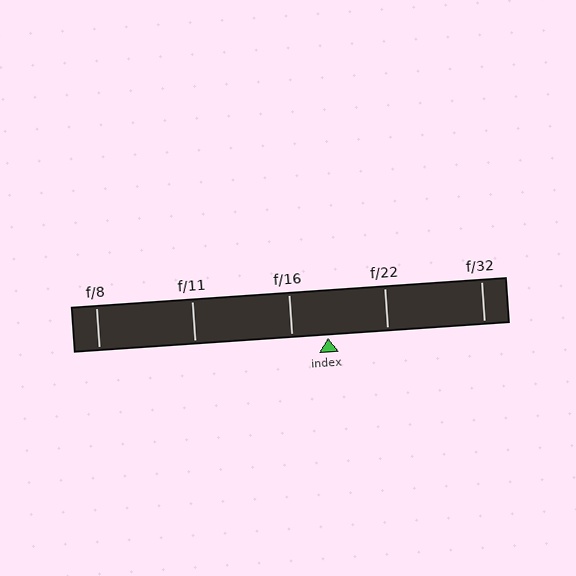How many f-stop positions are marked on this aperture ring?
There are 5 f-stop positions marked.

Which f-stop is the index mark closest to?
The index mark is closest to f/16.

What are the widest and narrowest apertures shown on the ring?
The widest aperture shown is f/8 and the narrowest is f/32.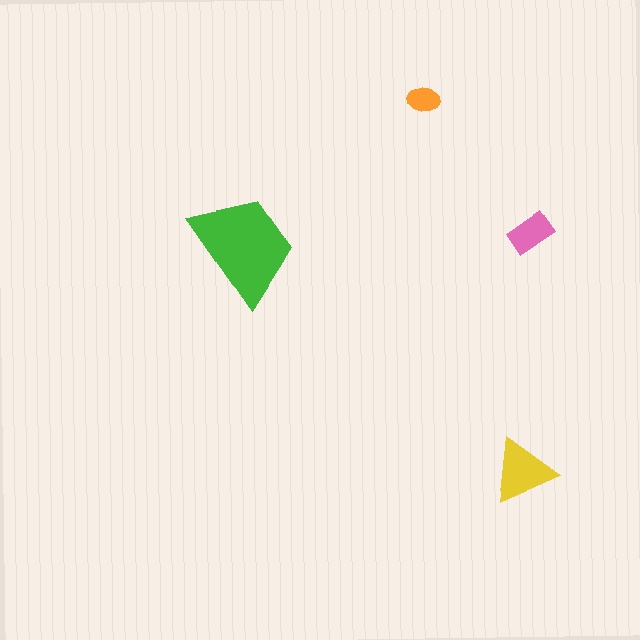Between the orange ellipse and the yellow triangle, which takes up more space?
The yellow triangle.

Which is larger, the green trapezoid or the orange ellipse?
The green trapezoid.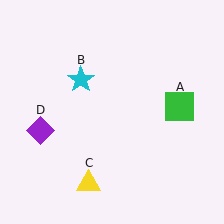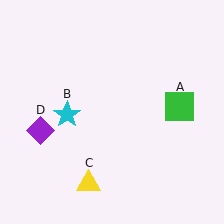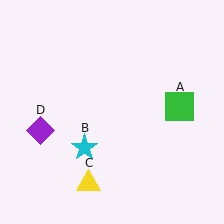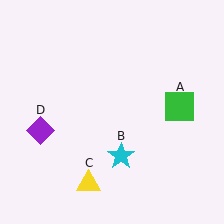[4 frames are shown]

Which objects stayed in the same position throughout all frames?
Green square (object A) and yellow triangle (object C) and purple diamond (object D) remained stationary.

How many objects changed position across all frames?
1 object changed position: cyan star (object B).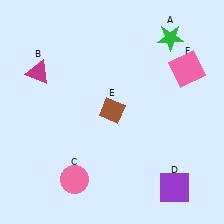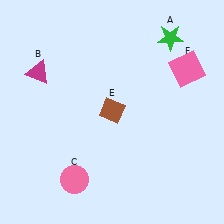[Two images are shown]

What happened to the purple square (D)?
The purple square (D) was removed in Image 2. It was in the bottom-right area of Image 1.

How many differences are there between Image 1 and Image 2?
There is 1 difference between the two images.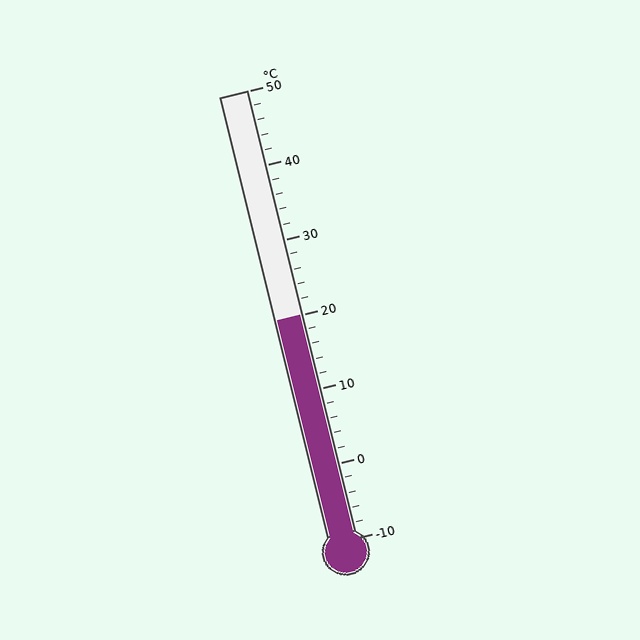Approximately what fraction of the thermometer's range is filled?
The thermometer is filled to approximately 50% of its range.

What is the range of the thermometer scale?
The thermometer scale ranges from -10°C to 50°C.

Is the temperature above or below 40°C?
The temperature is below 40°C.